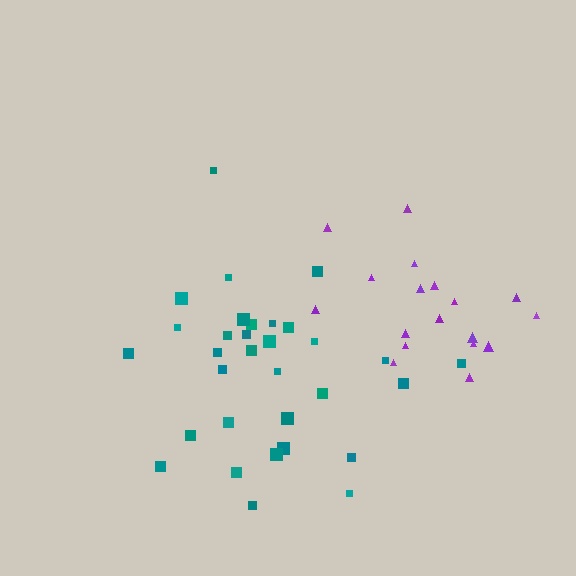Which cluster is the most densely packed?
Teal.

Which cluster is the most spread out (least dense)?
Purple.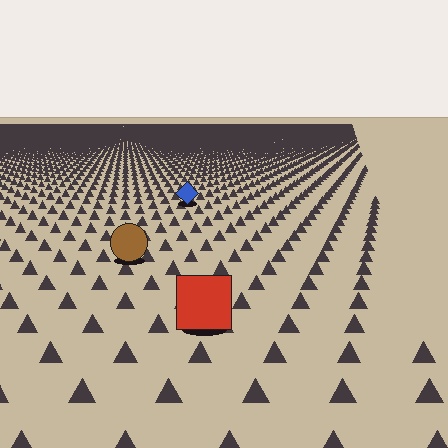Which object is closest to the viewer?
The red square is closest. The texture marks near it are larger and more spread out.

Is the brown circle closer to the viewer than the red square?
No. The red square is closer — you can tell from the texture gradient: the ground texture is coarser near it.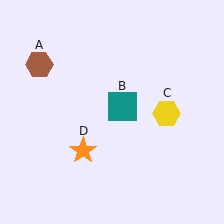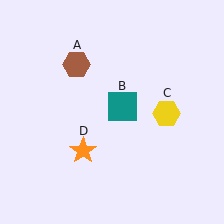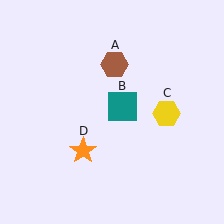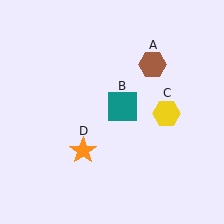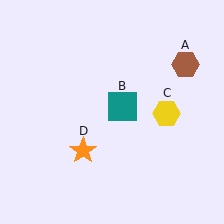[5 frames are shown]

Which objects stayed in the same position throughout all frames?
Teal square (object B) and yellow hexagon (object C) and orange star (object D) remained stationary.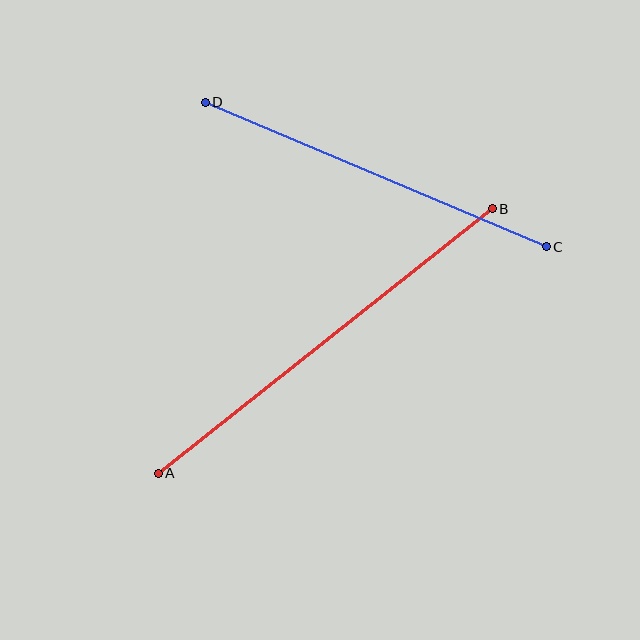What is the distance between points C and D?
The distance is approximately 371 pixels.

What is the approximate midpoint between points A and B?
The midpoint is at approximately (325, 341) pixels.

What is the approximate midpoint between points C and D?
The midpoint is at approximately (376, 174) pixels.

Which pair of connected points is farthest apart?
Points A and B are farthest apart.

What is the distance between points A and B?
The distance is approximately 426 pixels.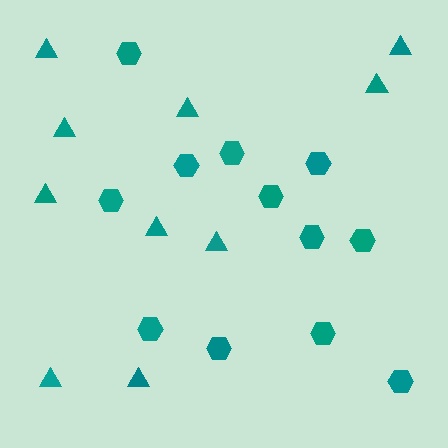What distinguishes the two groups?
There are 2 groups: one group of triangles (10) and one group of hexagons (12).